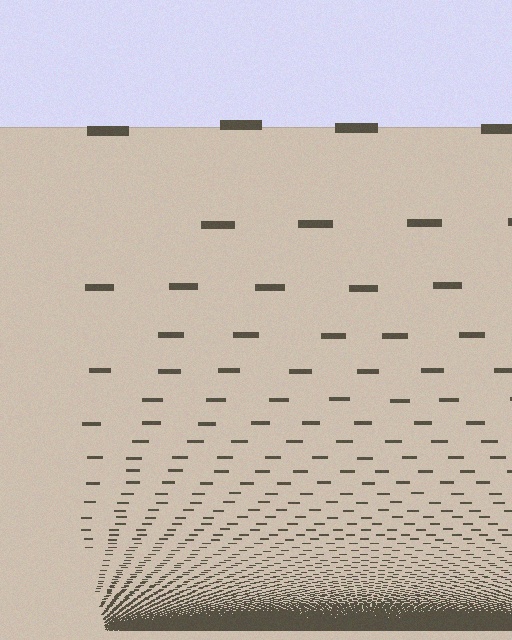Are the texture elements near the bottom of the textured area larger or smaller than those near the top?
Smaller. The gradient is inverted — elements near the bottom are smaller and denser.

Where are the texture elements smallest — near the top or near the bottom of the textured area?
Near the bottom.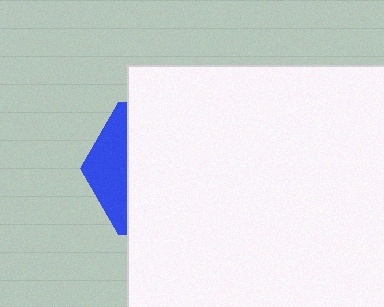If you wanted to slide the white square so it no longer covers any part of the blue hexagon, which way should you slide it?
Slide it right — that is the most direct way to separate the two shapes.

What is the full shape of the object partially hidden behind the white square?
The partially hidden object is a blue hexagon.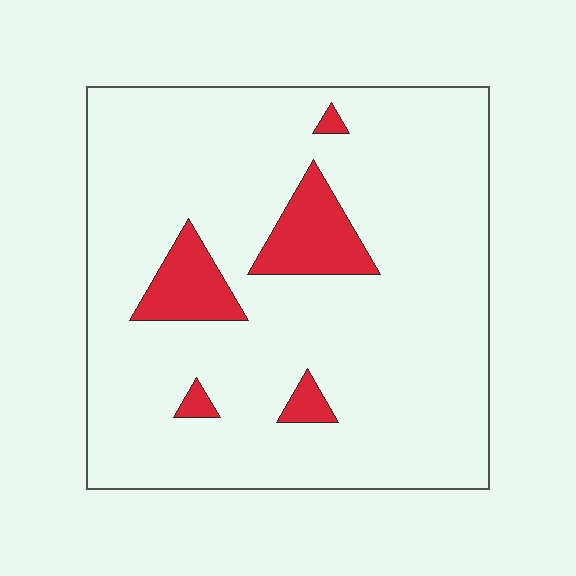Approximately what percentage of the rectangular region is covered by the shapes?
Approximately 10%.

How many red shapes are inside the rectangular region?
5.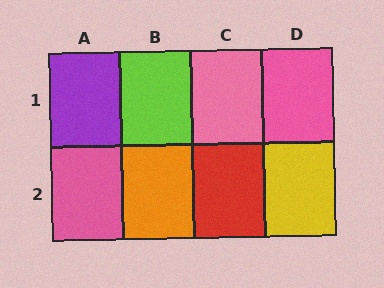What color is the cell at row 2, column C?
Red.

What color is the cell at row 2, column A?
Pink.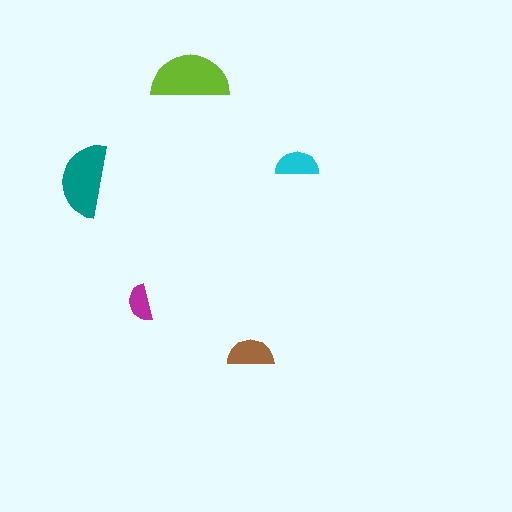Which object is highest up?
The lime semicircle is topmost.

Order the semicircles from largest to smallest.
the lime one, the teal one, the brown one, the cyan one, the magenta one.